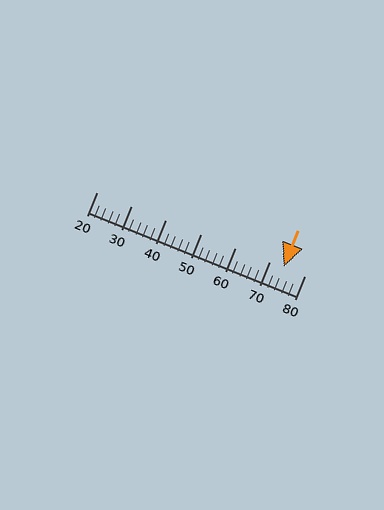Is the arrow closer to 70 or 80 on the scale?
The arrow is closer to 70.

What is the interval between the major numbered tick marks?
The major tick marks are spaced 10 units apart.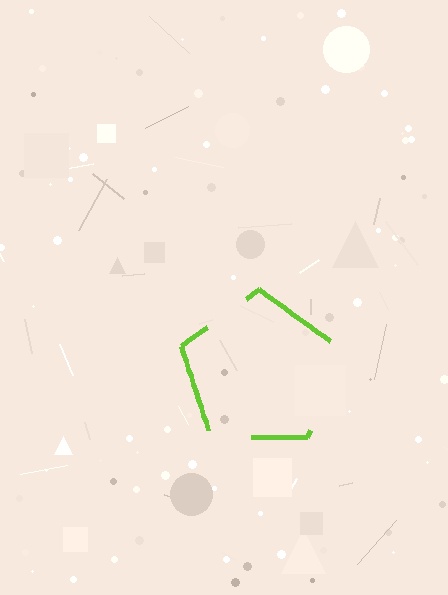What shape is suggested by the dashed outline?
The dashed outline suggests a pentagon.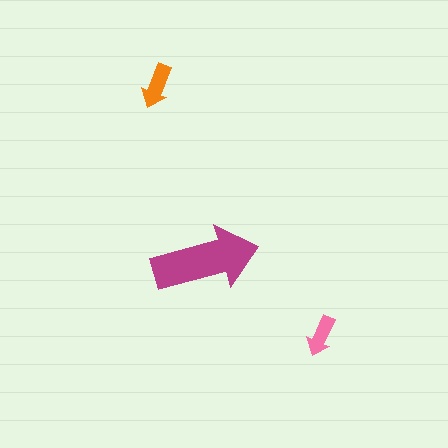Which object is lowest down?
The pink arrow is bottommost.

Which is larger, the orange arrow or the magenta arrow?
The magenta one.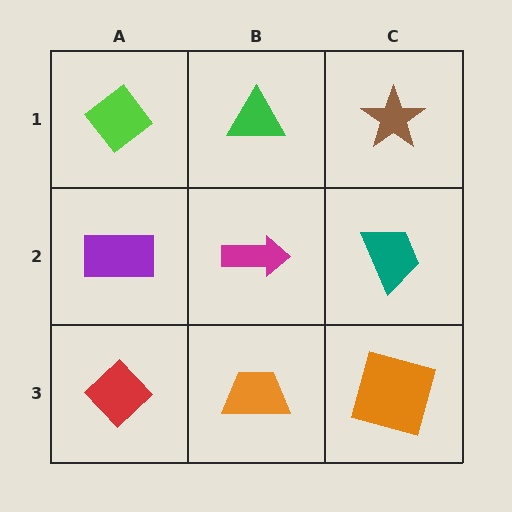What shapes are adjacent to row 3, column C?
A teal trapezoid (row 2, column C), an orange trapezoid (row 3, column B).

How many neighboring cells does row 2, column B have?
4.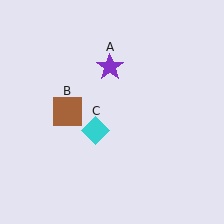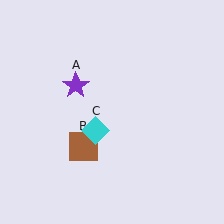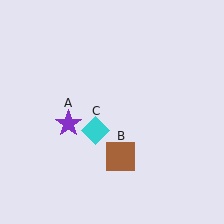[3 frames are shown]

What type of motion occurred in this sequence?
The purple star (object A), brown square (object B) rotated counterclockwise around the center of the scene.